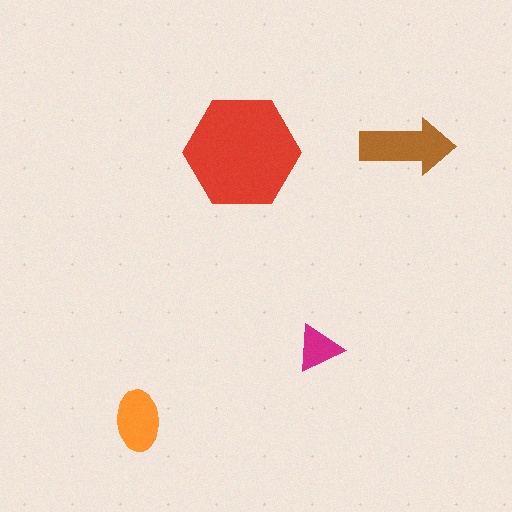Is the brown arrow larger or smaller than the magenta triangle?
Larger.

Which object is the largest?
The red hexagon.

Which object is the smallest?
The magenta triangle.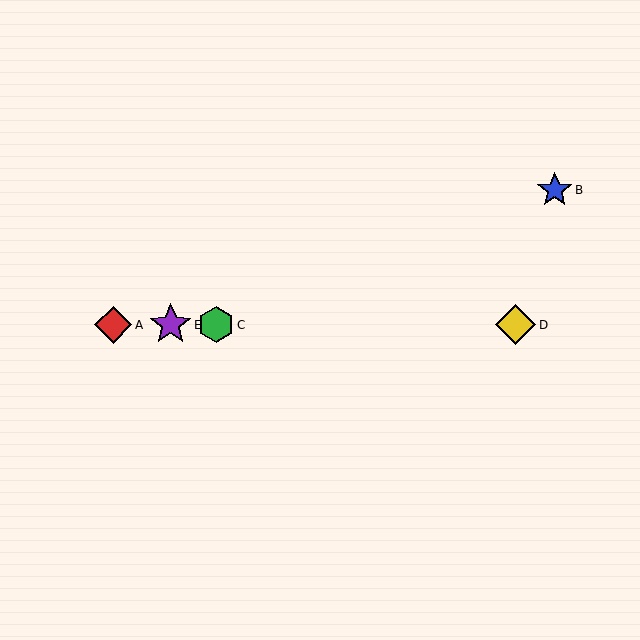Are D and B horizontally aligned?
No, D is at y≈325 and B is at y≈190.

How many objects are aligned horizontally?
4 objects (A, C, D, E) are aligned horizontally.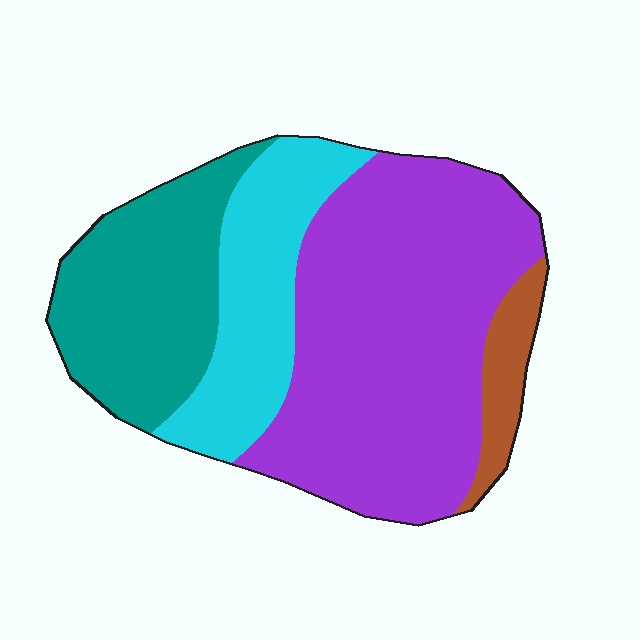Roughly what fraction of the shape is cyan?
Cyan covers roughly 20% of the shape.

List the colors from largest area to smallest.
From largest to smallest: purple, teal, cyan, brown.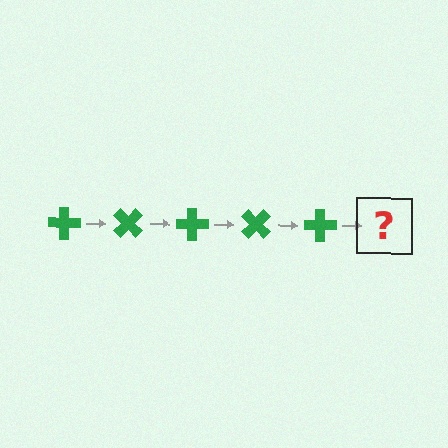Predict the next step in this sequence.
The next step is a green cross rotated 225 degrees.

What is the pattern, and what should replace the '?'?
The pattern is that the cross rotates 45 degrees each step. The '?' should be a green cross rotated 225 degrees.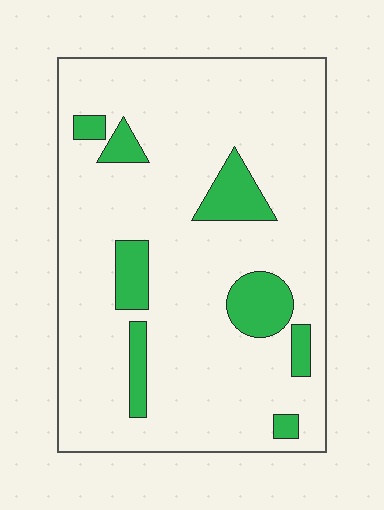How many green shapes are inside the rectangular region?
8.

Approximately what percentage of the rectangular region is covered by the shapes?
Approximately 15%.